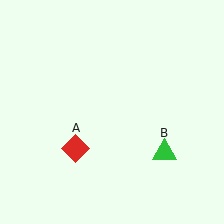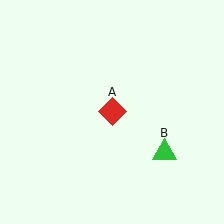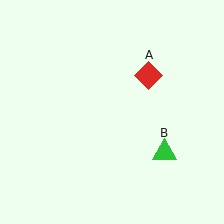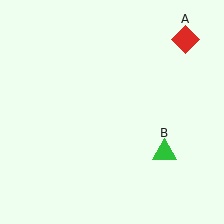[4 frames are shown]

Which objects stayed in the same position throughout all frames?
Green triangle (object B) remained stationary.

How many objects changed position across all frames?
1 object changed position: red diamond (object A).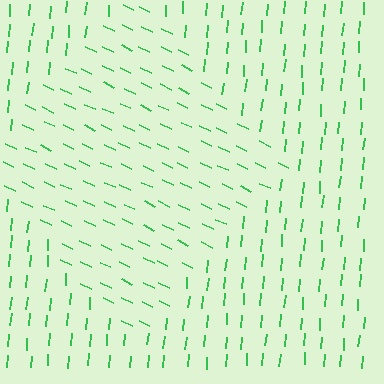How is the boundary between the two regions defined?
The boundary is defined purely by a change in line orientation (approximately 69 degrees difference). All lines are the same color and thickness.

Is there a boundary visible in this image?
Yes, there is a texture boundary formed by a change in line orientation.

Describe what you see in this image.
The image is filled with small green line segments. A diamond region in the image has lines oriented differently from the surrounding lines, creating a visible texture boundary.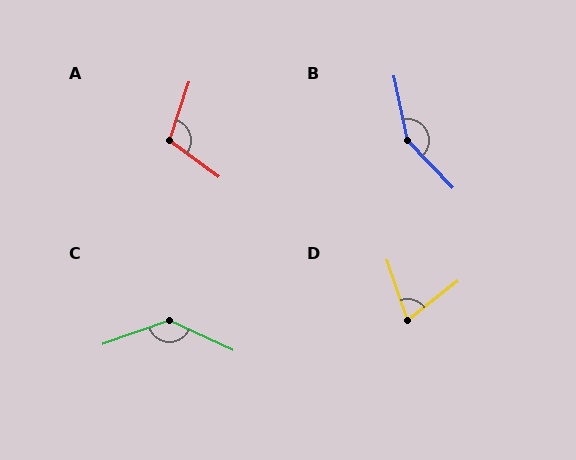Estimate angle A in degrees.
Approximately 107 degrees.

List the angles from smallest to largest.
D (71°), A (107°), C (135°), B (149°).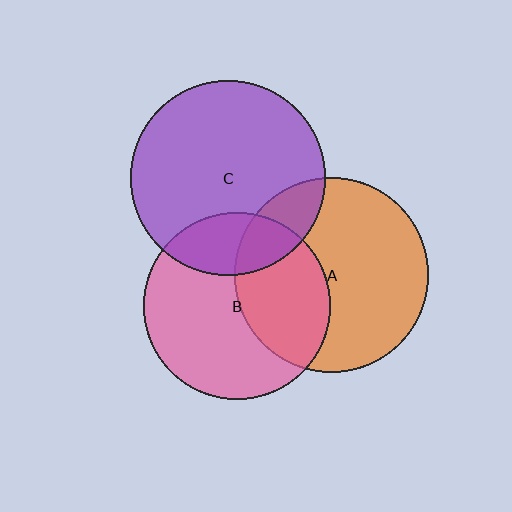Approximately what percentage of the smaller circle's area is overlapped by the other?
Approximately 40%.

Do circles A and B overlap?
Yes.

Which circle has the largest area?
Circle C (purple).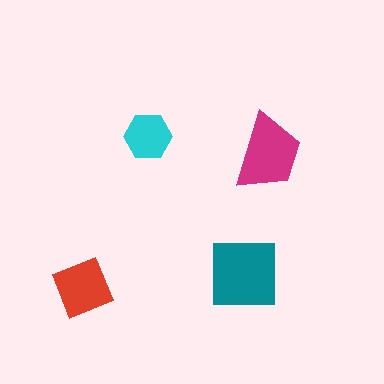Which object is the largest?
The teal square.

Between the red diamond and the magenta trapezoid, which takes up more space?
The magenta trapezoid.